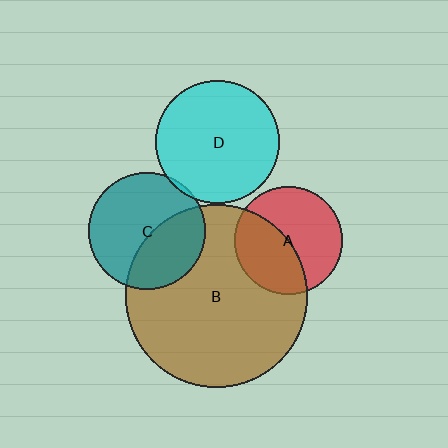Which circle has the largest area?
Circle B (brown).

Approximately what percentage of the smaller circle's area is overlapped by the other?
Approximately 5%.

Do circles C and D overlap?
Yes.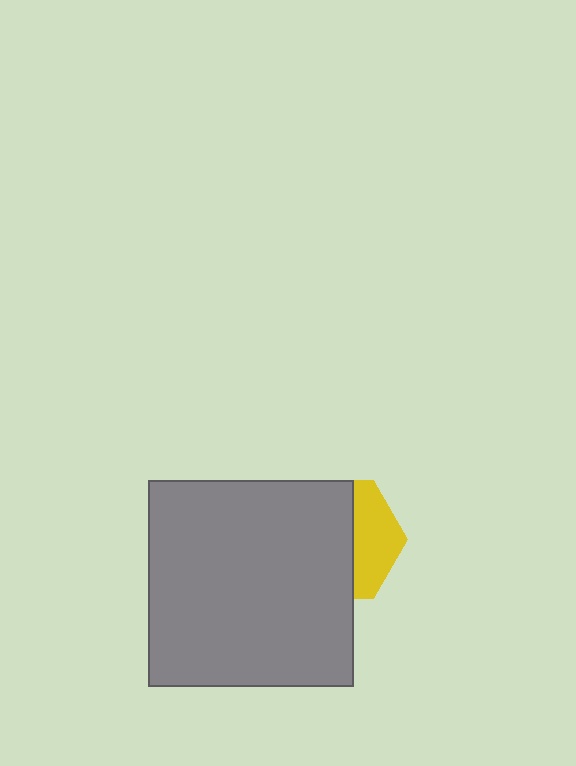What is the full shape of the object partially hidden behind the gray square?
The partially hidden object is a yellow hexagon.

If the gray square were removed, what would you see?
You would see the complete yellow hexagon.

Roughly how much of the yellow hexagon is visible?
A small part of it is visible (roughly 36%).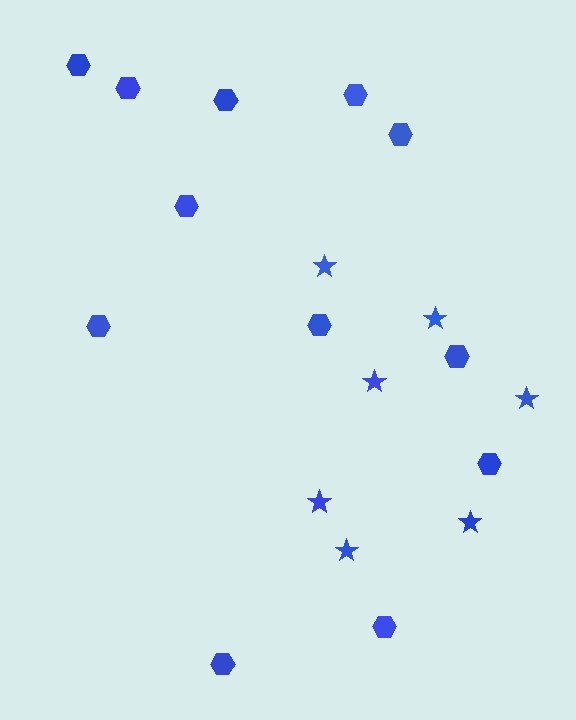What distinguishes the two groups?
There are 2 groups: one group of stars (7) and one group of hexagons (12).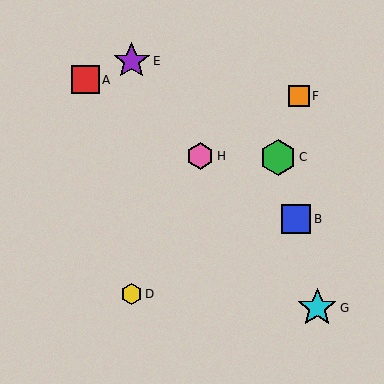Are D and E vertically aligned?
Yes, both are at x≈132.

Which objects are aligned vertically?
Objects D, E are aligned vertically.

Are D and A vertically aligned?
No, D is at x≈132 and A is at x≈85.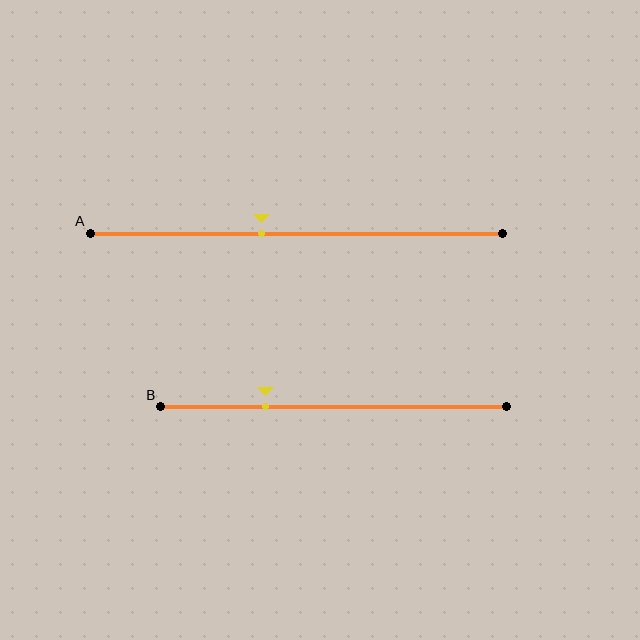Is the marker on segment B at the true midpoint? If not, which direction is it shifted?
No, the marker on segment B is shifted to the left by about 20% of the segment length.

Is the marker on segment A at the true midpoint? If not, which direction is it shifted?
No, the marker on segment A is shifted to the left by about 8% of the segment length.